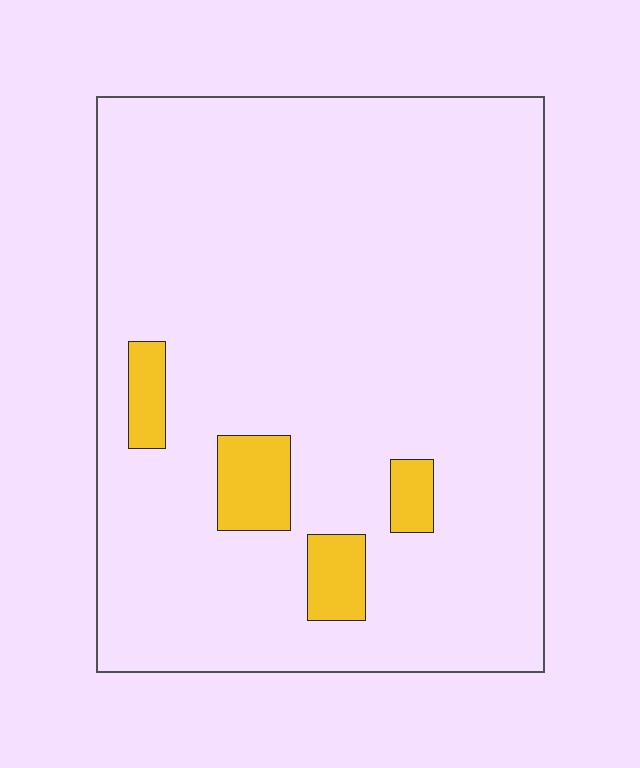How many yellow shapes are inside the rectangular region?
4.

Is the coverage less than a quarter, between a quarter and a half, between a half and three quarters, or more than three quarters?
Less than a quarter.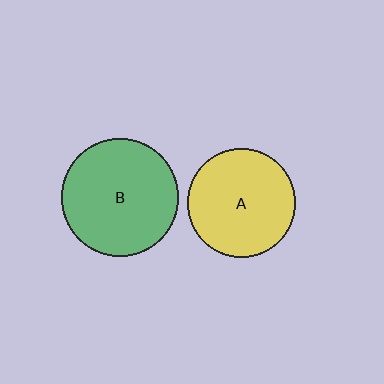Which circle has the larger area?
Circle B (green).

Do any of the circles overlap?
No, none of the circles overlap.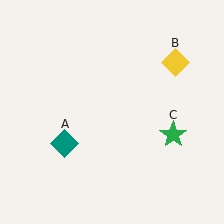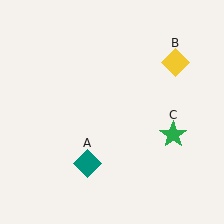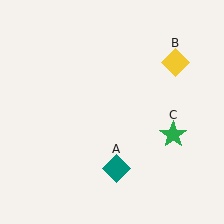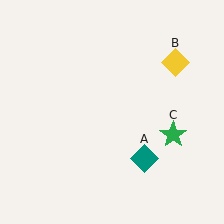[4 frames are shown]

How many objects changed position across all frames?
1 object changed position: teal diamond (object A).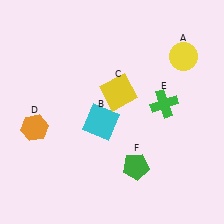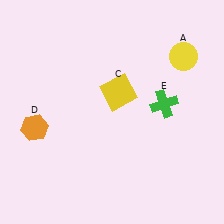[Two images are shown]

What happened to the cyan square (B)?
The cyan square (B) was removed in Image 2. It was in the bottom-left area of Image 1.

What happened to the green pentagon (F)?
The green pentagon (F) was removed in Image 2. It was in the bottom-right area of Image 1.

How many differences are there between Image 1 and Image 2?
There are 2 differences between the two images.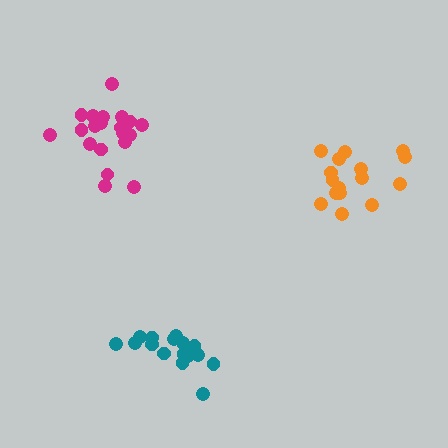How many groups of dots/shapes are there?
There are 3 groups.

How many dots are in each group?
Group 1: 17 dots, Group 2: 16 dots, Group 3: 20 dots (53 total).